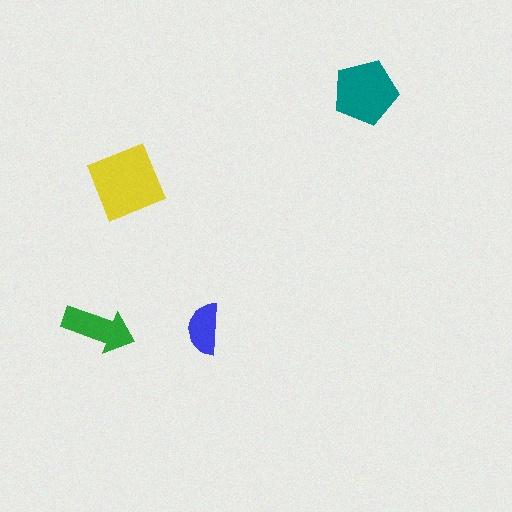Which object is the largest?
The yellow diamond.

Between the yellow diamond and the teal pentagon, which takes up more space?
The yellow diamond.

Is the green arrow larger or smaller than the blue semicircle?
Larger.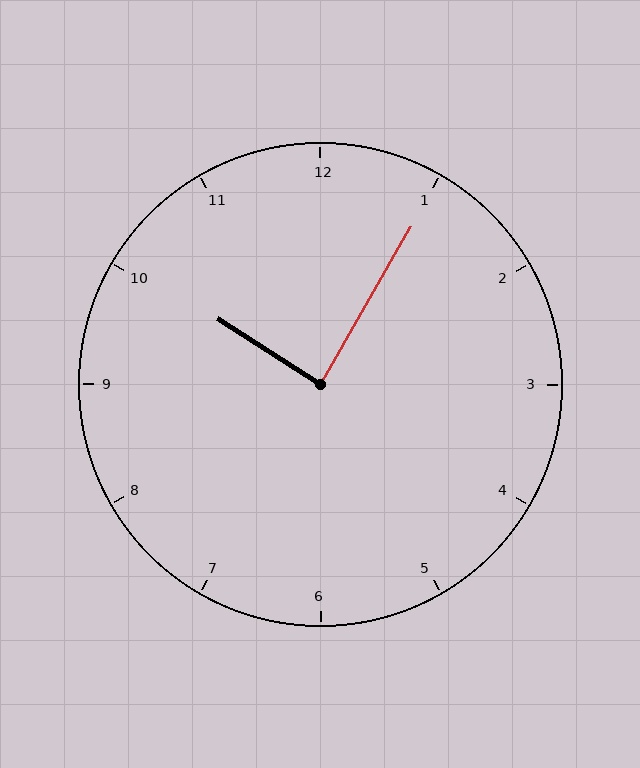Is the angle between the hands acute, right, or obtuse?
It is right.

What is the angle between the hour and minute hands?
Approximately 88 degrees.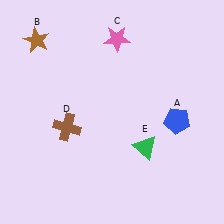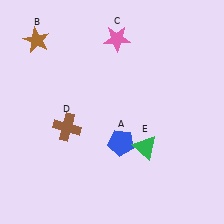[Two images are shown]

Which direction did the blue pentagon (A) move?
The blue pentagon (A) moved left.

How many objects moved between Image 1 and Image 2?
1 object moved between the two images.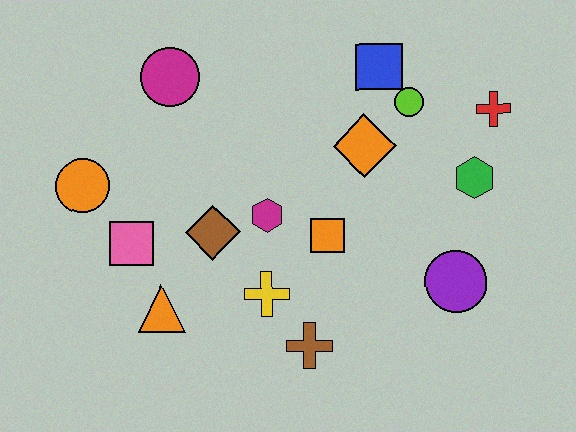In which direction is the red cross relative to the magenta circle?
The red cross is to the right of the magenta circle.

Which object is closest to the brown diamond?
The magenta hexagon is closest to the brown diamond.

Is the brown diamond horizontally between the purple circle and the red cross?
No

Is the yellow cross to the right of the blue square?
No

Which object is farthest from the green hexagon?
The orange circle is farthest from the green hexagon.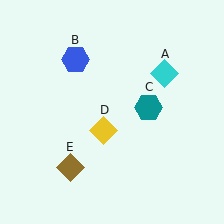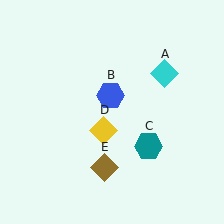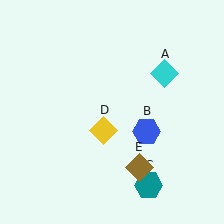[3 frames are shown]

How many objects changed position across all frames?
3 objects changed position: blue hexagon (object B), teal hexagon (object C), brown diamond (object E).